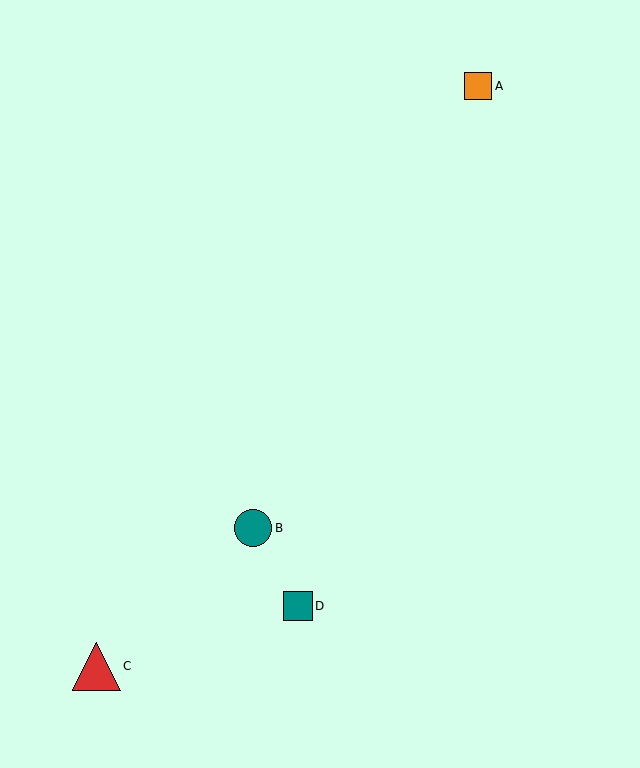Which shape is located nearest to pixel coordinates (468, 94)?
The orange square (labeled A) at (478, 86) is nearest to that location.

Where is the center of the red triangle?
The center of the red triangle is at (96, 666).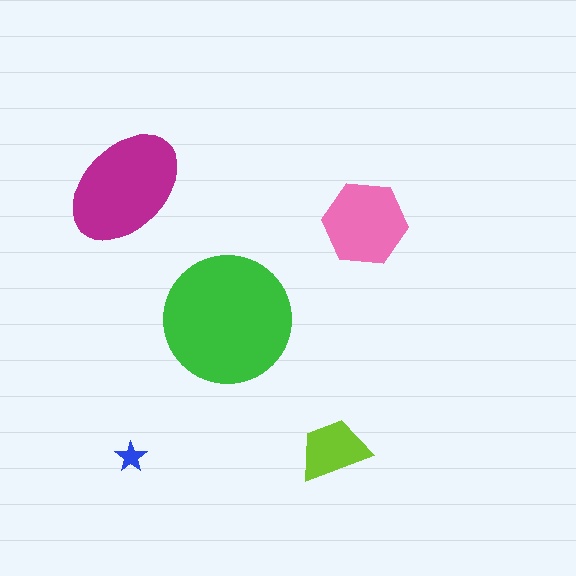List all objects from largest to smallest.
The green circle, the magenta ellipse, the pink hexagon, the lime trapezoid, the blue star.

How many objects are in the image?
There are 5 objects in the image.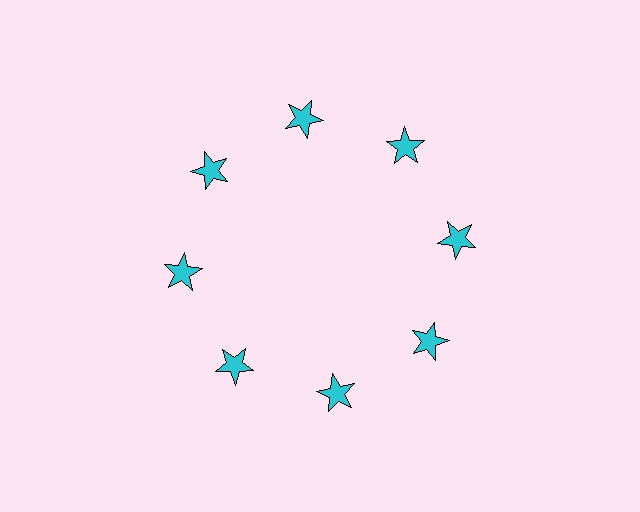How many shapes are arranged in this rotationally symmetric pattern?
There are 8 shapes, arranged in 8 groups of 1.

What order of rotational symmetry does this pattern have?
This pattern has 8-fold rotational symmetry.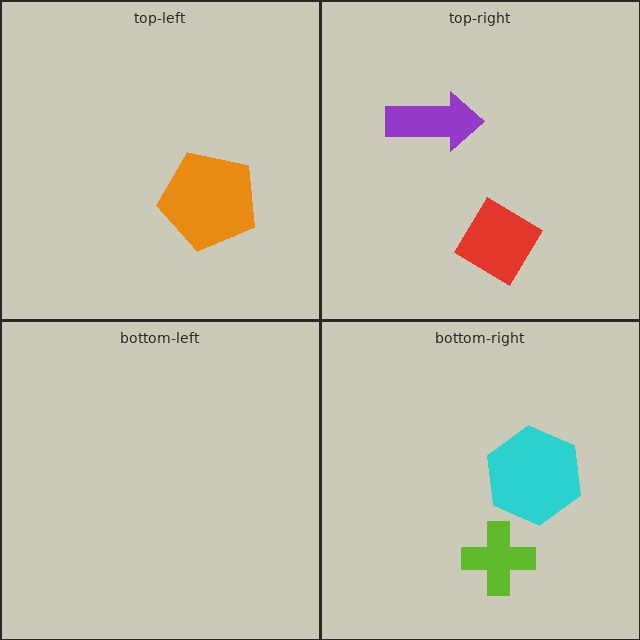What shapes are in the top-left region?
The orange pentagon.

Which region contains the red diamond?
The top-right region.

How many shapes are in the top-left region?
1.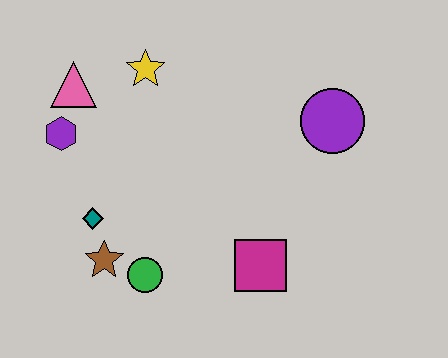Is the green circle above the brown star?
No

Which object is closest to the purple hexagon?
The pink triangle is closest to the purple hexagon.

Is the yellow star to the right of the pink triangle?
Yes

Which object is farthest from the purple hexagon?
The purple circle is farthest from the purple hexagon.